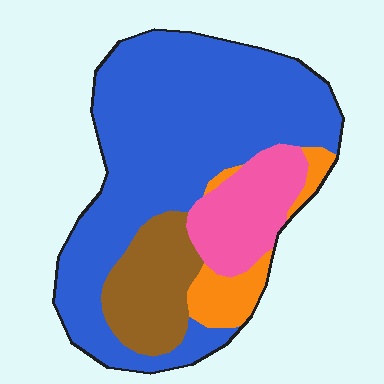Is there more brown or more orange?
Brown.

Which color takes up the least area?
Orange, at roughly 10%.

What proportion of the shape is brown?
Brown takes up about one sixth (1/6) of the shape.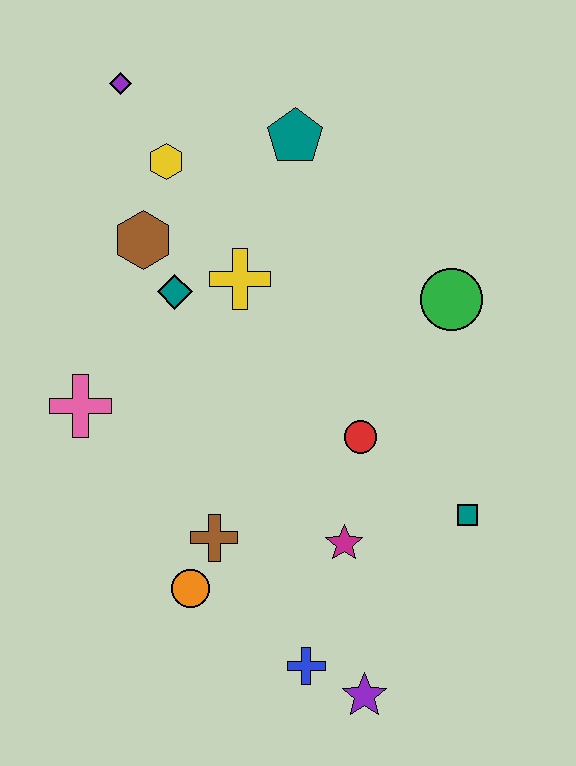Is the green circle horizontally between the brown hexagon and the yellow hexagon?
No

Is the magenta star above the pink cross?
No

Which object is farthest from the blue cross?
The purple diamond is farthest from the blue cross.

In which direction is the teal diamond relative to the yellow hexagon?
The teal diamond is below the yellow hexagon.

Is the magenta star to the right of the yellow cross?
Yes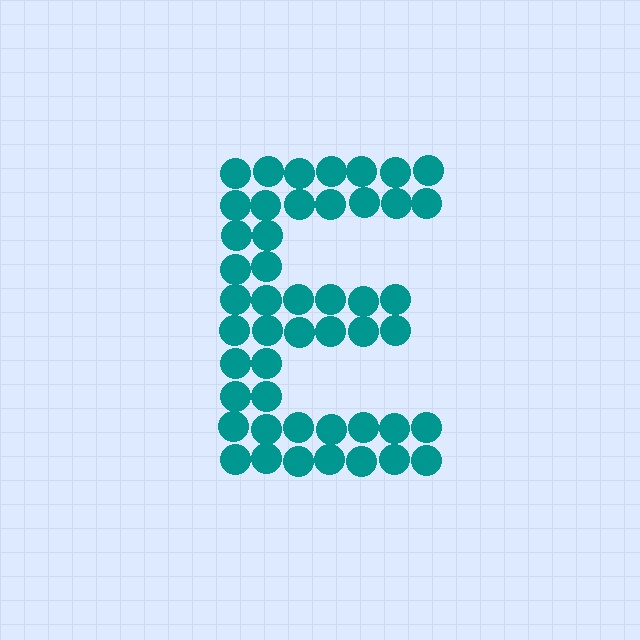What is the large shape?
The large shape is the letter E.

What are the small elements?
The small elements are circles.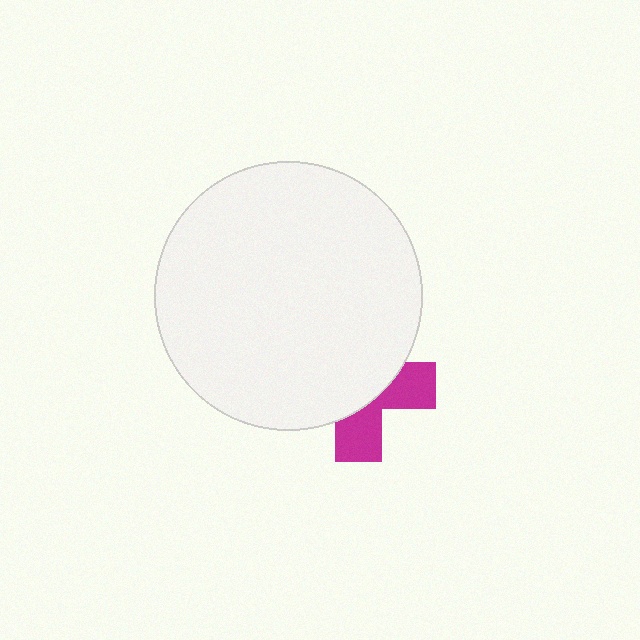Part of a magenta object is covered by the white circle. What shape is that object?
It is a cross.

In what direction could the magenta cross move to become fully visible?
The magenta cross could move down. That would shift it out from behind the white circle entirely.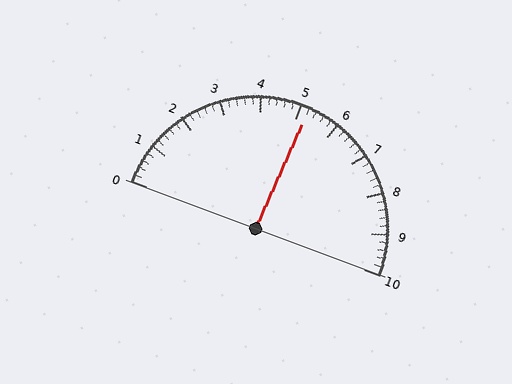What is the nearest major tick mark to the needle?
The nearest major tick mark is 5.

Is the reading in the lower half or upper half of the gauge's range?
The reading is in the upper half of the range (0 to 10).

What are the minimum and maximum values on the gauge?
The gauge ranges from 0 to 10.